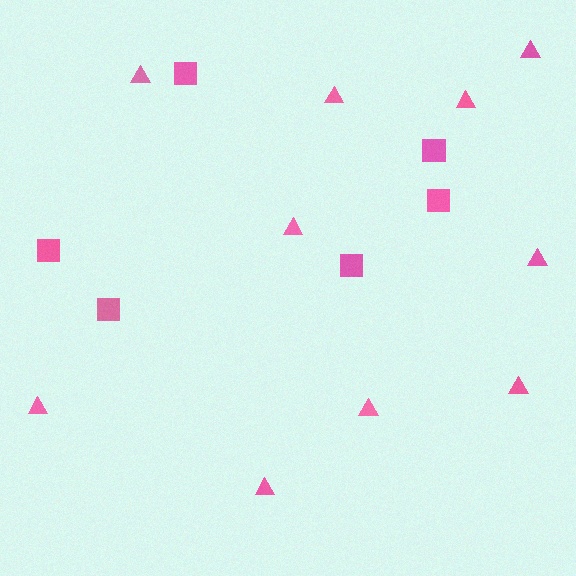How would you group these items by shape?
There are 2 groups: one group of squares (6) and one group of triangles (10).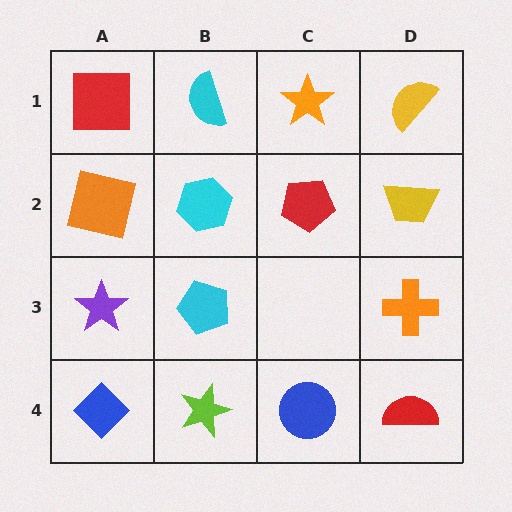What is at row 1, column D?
A yellow semicircle.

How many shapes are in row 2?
4 shapes.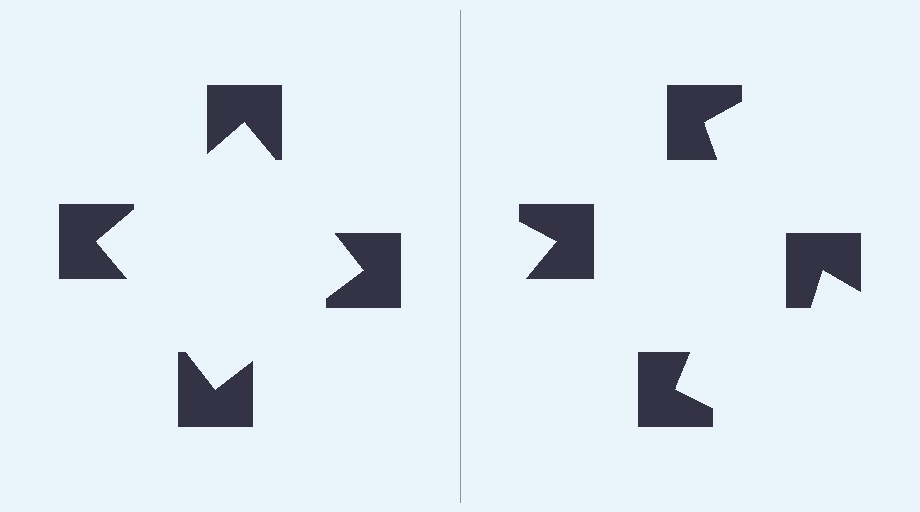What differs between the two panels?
The notched squares are positioned identically on both sides; only the wedge orientations differ. On the left they align to a square; on the right they are misaligned.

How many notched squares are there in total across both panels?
8 — 4 on each side.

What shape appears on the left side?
An illusory square.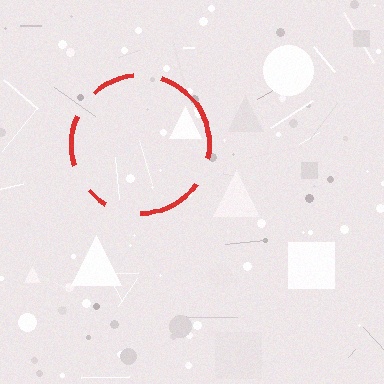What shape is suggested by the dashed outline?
The dashed outline suggests a circle.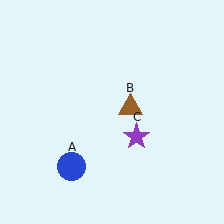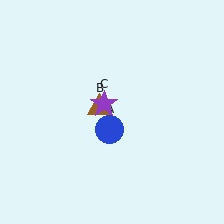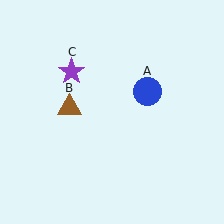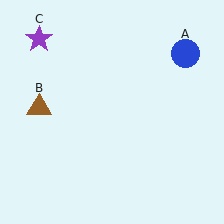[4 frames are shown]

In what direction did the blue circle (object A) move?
The blue circle (object A) moved up and to the right.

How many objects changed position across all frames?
3 objects changed position: blue circle (object A), brown triangle (object B), purple star (object C).